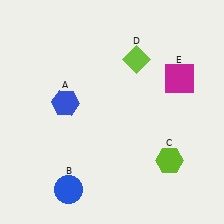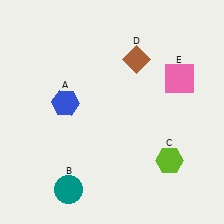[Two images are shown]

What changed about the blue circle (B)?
In Image 1, B is blue. In Image 2, it changed to teal.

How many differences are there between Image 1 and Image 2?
There are 3 differences between the two images.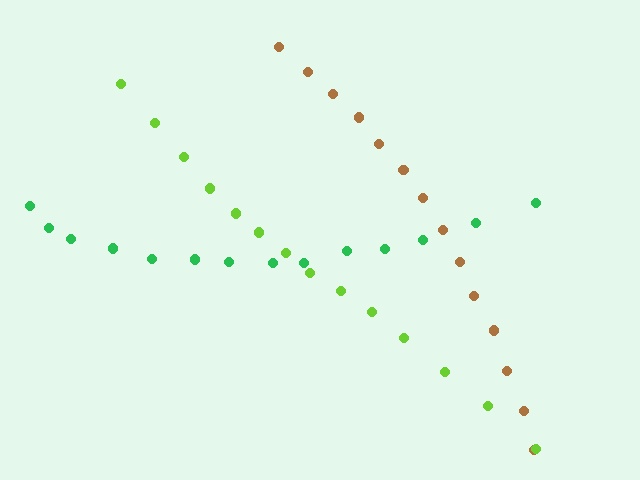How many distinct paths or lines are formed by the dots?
There are 3 distinct paths.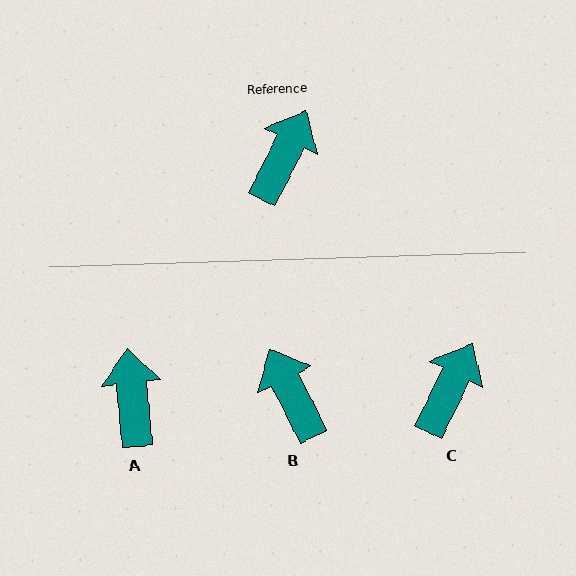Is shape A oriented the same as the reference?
No, it is off by about 32 degrees.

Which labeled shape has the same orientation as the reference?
C.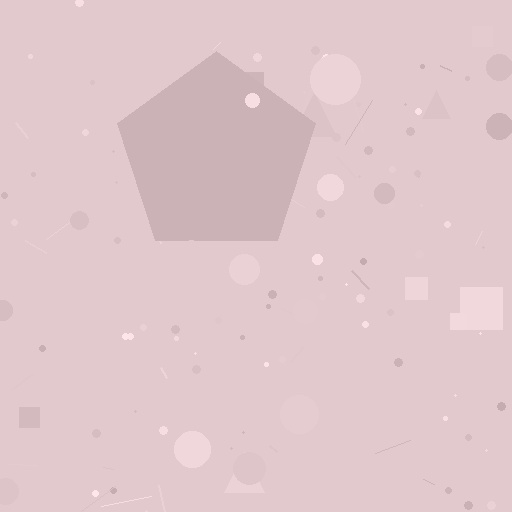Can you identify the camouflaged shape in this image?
The camouflaged shape is a pentagon.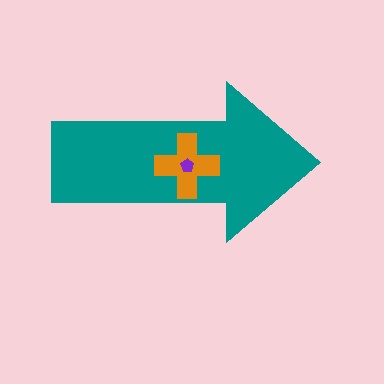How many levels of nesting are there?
3.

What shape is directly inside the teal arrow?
The orange cross.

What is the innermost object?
The purple pentagon.